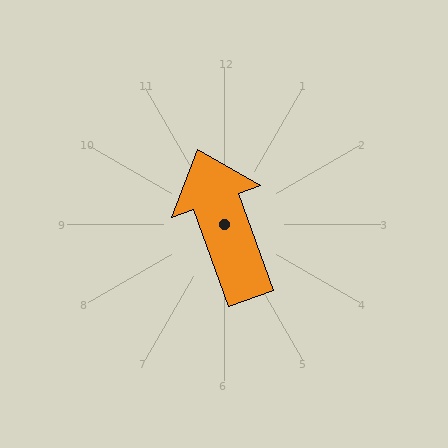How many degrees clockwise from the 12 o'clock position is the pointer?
Approximately 340 degrees.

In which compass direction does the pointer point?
North.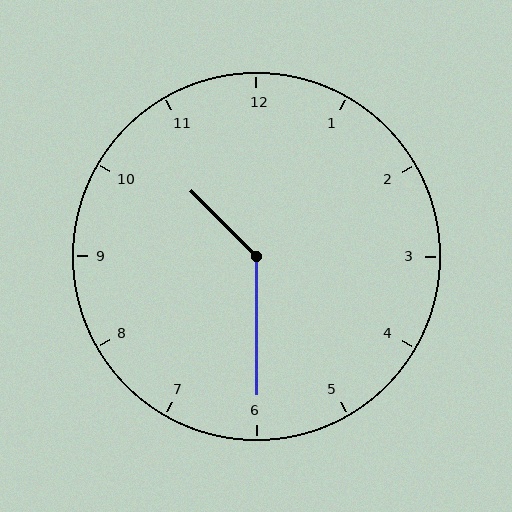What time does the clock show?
10:30.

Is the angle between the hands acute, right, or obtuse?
It is obtuse.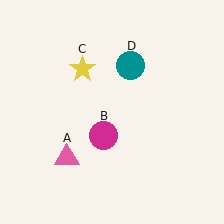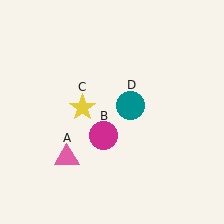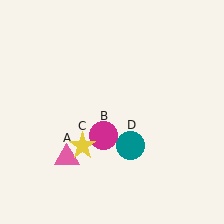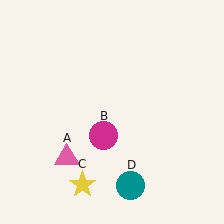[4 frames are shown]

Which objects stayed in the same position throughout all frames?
Pink triangle (object A) and magenta circle (object B) remained stationary.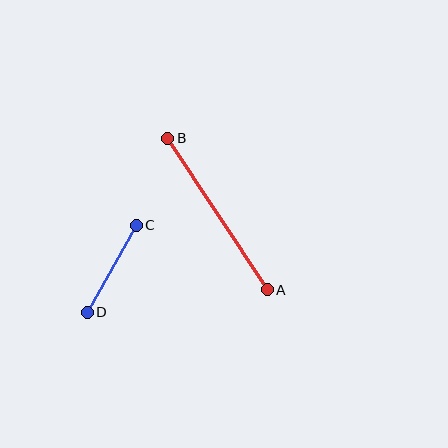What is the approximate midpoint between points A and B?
The midpoint is at approximately (218, 214) pixels.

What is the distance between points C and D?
The distance is approximately 100 pixels.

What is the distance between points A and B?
The distance is approximately 181 pixels.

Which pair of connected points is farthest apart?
Points A and B are farthest apart.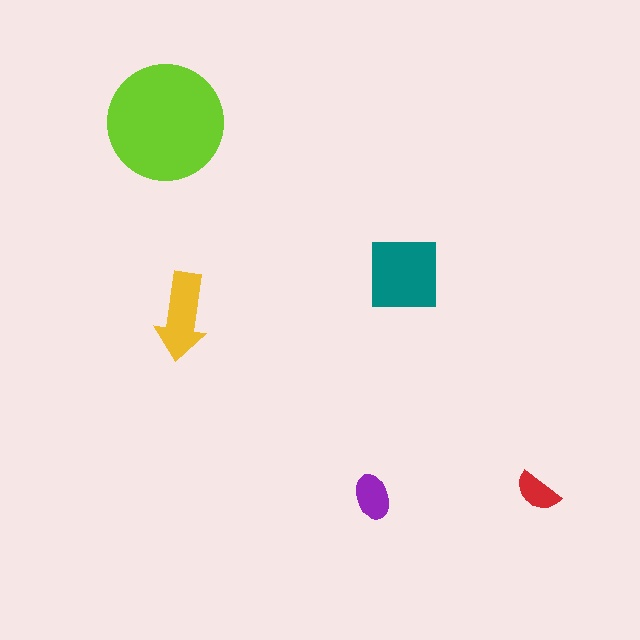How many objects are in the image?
There are 5 objects in the image.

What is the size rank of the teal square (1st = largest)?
2nd.